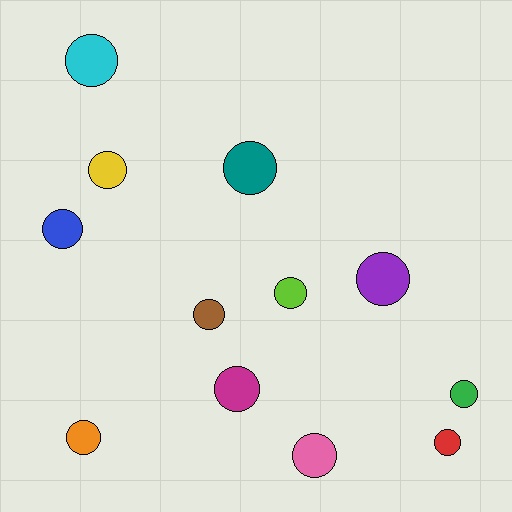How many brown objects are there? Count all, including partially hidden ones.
There is 1 brown object.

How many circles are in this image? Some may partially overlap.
There are 12 circles.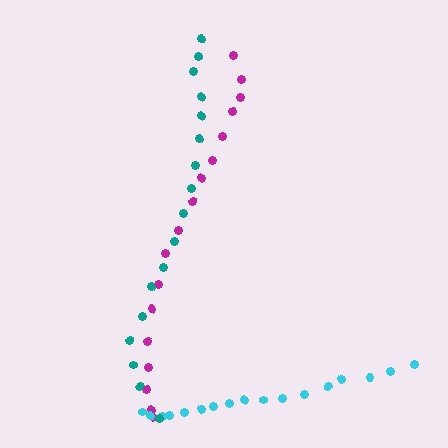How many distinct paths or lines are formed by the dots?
There are 3 distinct paths.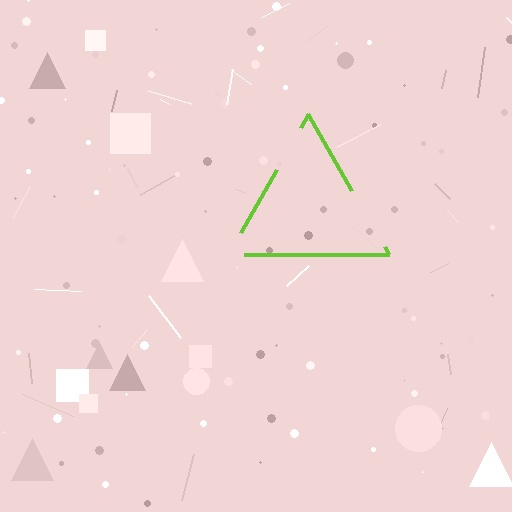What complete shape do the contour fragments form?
The contour fragments form a triangle.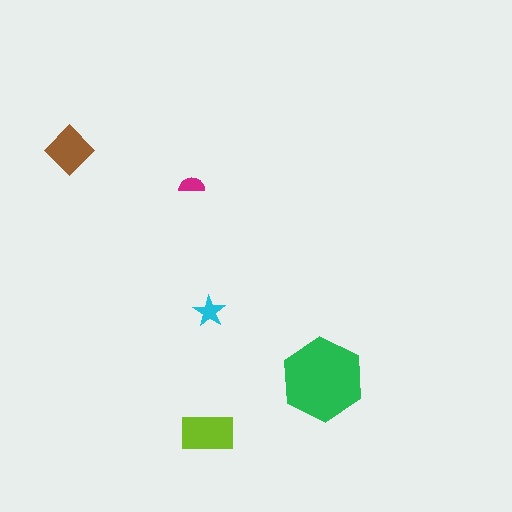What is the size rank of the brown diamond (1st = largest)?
3rd.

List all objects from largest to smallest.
The green hexagon, the lime rectangle, the brown diamond, the cyan star, the magenta semicircle.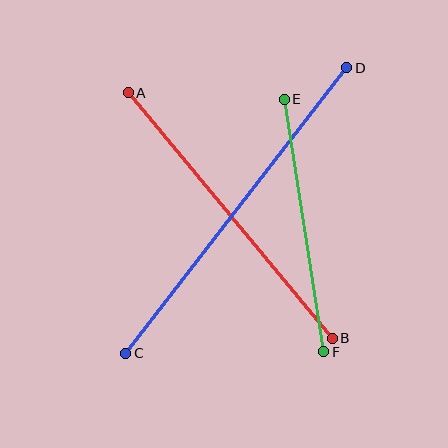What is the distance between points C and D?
The distance is approximately 361 pixels.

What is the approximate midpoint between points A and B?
The midpoint is at approximately (230, 216) pixels.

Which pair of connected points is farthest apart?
Points C and D are farthest apart.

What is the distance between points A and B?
The distance is approximately 319 pixels.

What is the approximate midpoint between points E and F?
The midpoint is at approximately (304, 225) pixels.